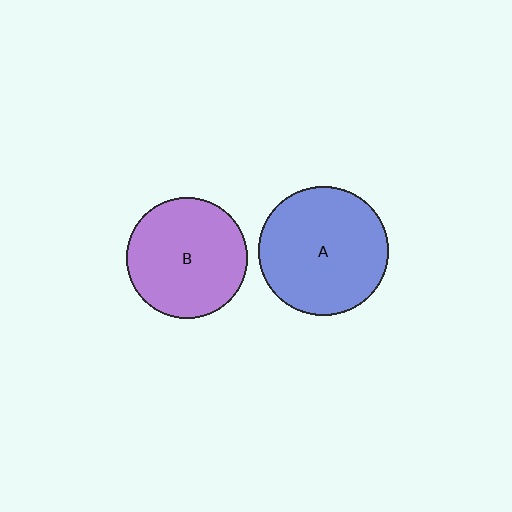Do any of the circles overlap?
No, none of the circles overlap.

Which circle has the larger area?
Circle A (blue).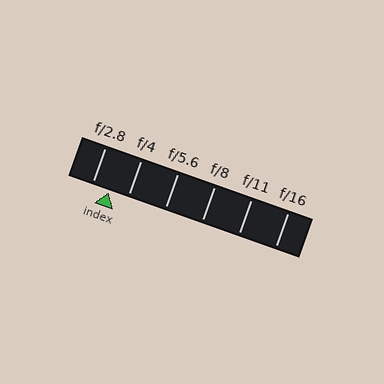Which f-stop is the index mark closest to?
The index mark is closest to f/2.8.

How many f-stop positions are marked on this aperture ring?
There are 6 f-stop positions marked.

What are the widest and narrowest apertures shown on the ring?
The widest aperture shown is f/2.8 and the narrowest is f/16.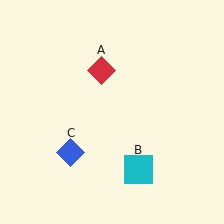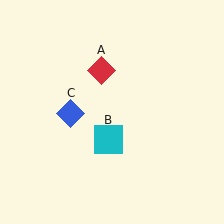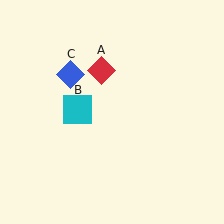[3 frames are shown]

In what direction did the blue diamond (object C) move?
The blue diamond (object C) moved up.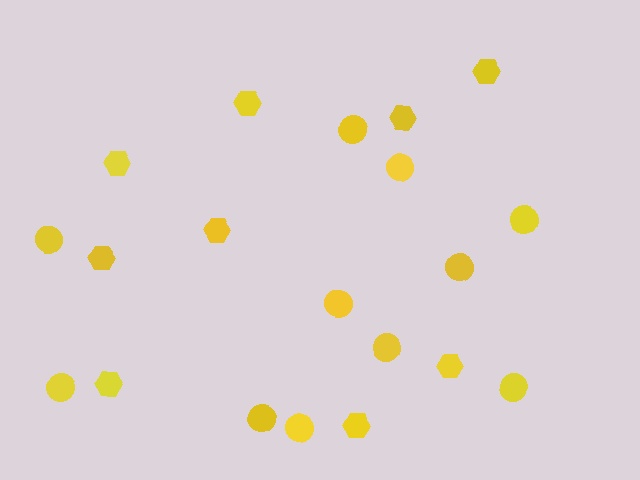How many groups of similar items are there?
There are 2 groups: one group of circles (11) and one group of hexagons (9).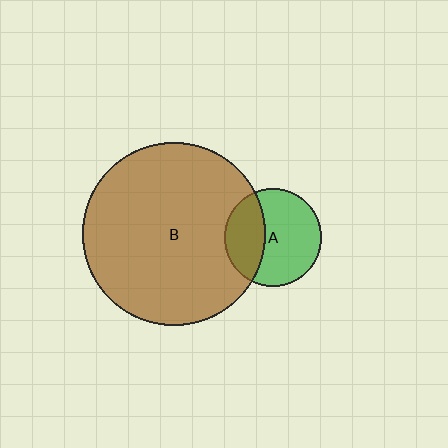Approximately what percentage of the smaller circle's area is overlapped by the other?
Approximately 35%.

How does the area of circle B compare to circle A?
Approximately 3.6 times.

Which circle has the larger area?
Circle B (brown).